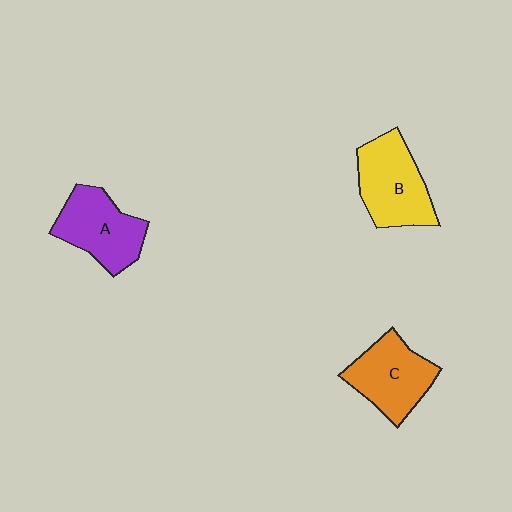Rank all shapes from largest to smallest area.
From largest to smallest: B (yellow), A (purple), C (orange).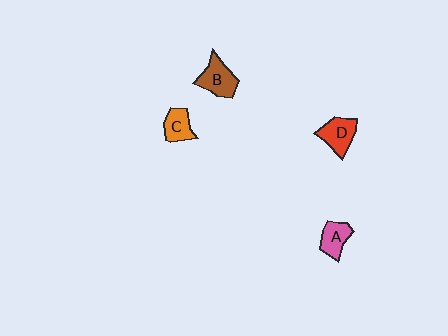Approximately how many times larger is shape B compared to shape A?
Approximately 1.3 times.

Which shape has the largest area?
Shape B (brown).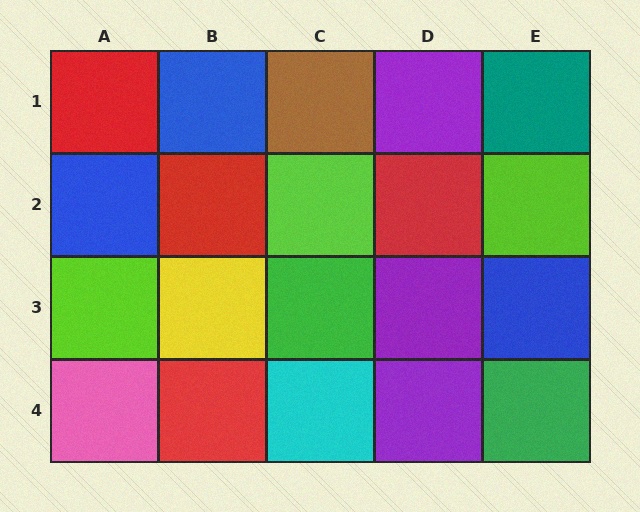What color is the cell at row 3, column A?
Lime.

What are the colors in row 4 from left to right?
Pink, red, cyan, purple, green.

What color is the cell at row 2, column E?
Lime.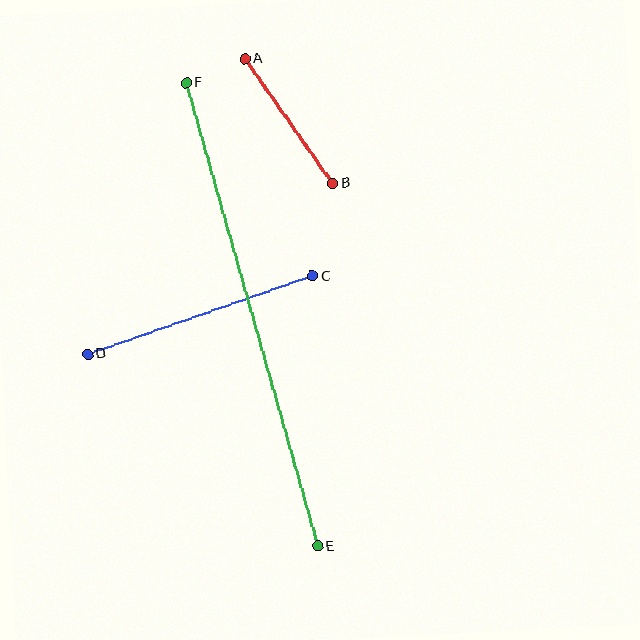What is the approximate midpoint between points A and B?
The midpoint is at approximately (289, 121) pixels.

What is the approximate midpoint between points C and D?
The midpoint is at approximately (200, 315) pixels.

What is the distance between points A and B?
The distance is approximately 152 pixels.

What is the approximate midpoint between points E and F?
The midpoint is at approximately (252, 315) pixels.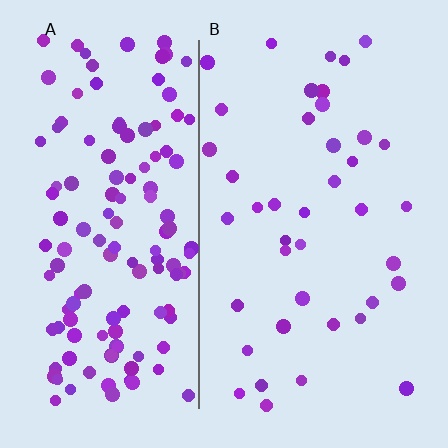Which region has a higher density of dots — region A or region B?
A (the left).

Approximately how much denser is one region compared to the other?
Approximately 3.3× — region A over region B.